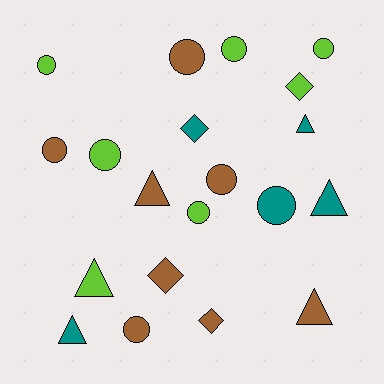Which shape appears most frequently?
Circle, with 10 objects.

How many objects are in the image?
There are 20 objects.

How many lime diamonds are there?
There is 1 lime diamond.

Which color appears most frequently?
Brown, with 8 objects.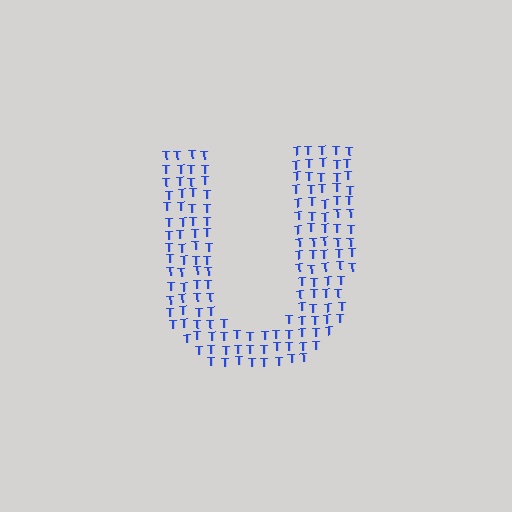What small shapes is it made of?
It is made of small letter T's.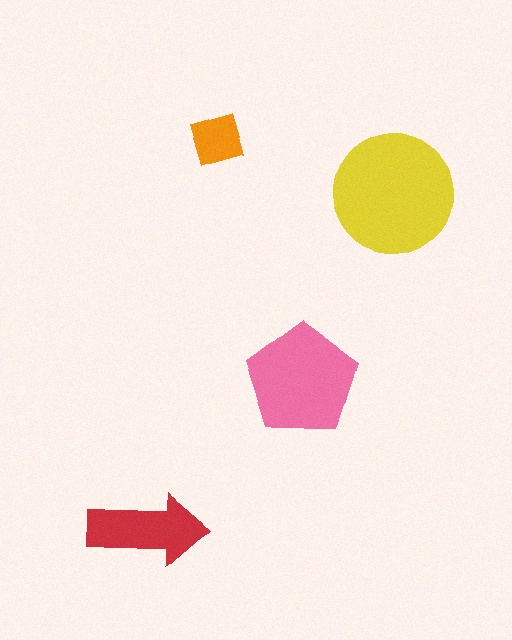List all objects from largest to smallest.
The yellow circle, the pink pentagon, the red arrow, the orange diamond.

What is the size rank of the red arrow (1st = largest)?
3rd.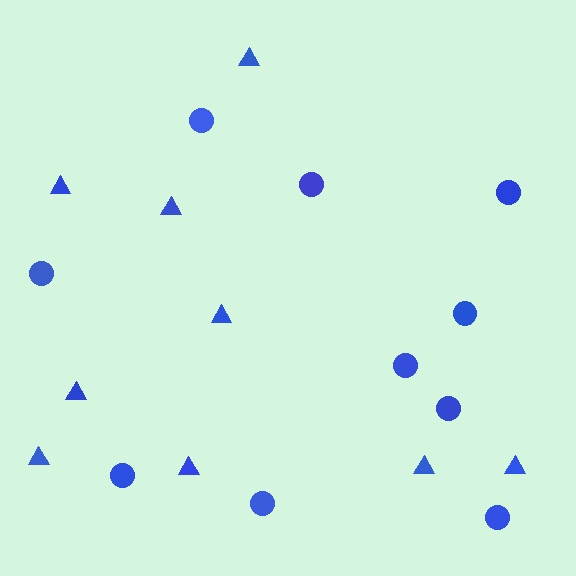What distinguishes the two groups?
There are 2 groups: one group of triangles (9) and one group of circles (10).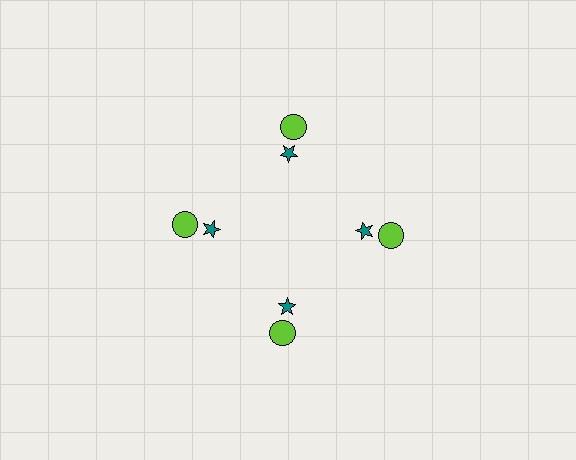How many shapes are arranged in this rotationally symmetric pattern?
There are 8 shapes, arranged in 4 groups of 2.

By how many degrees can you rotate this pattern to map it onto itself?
The pattern maps onto itself every 90 degrees of rotation.